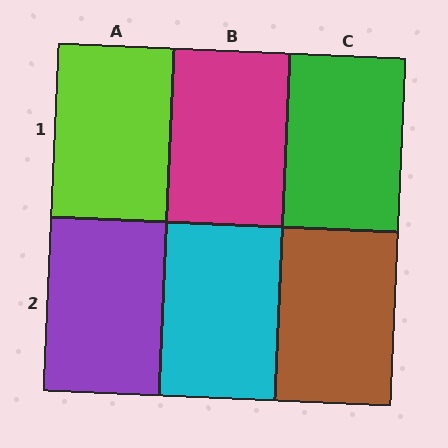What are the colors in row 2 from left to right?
Purple, cyan, brown.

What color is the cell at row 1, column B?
Magenta.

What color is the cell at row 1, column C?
Green.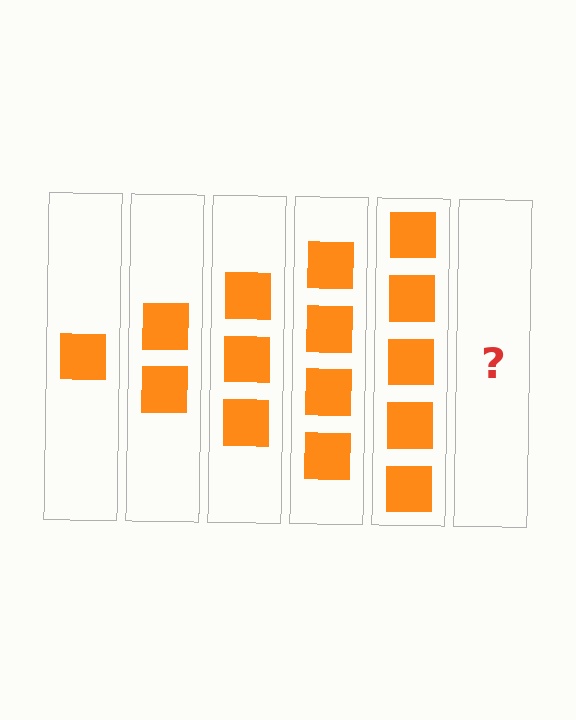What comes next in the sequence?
The next element should be 6 squares.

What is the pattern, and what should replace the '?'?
The pattern is that each step adds one more square. The '?' should be 6 squares.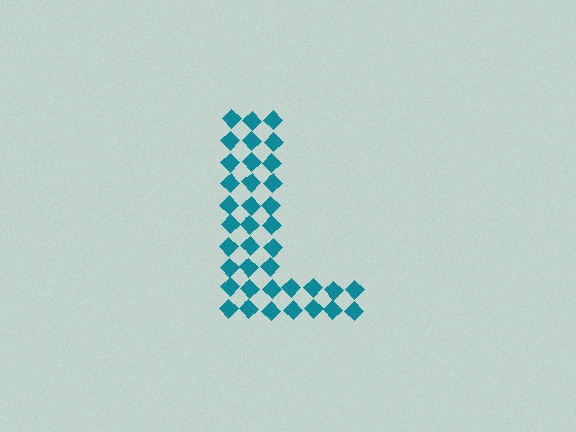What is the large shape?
The large shape is the letter L.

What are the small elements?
The small elements are diamonds.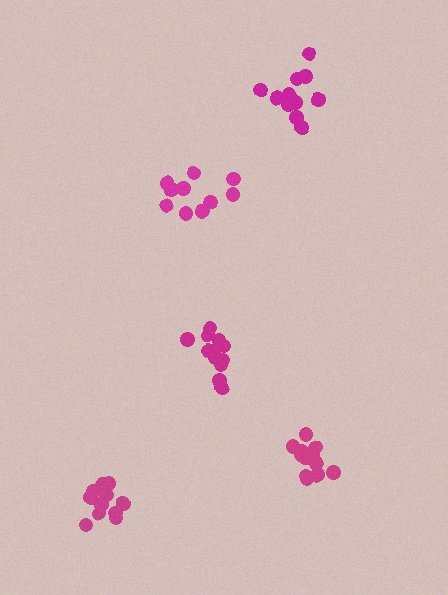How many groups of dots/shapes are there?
There are 5 groups.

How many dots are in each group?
Group 1: 12 dots, Group 2: 10 dots, Group 3: 13 dots, Group 4: 11 dots, Group 5: 11 dots (57 total).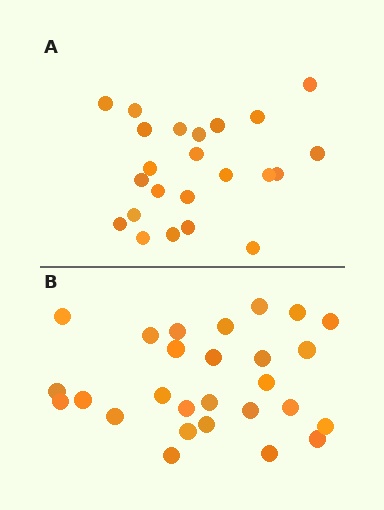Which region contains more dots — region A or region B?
Region B (the bottom region) has more dots.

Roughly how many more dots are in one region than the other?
Region B has about 4 more dots than region A.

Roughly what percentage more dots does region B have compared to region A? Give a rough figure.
About 15% more.